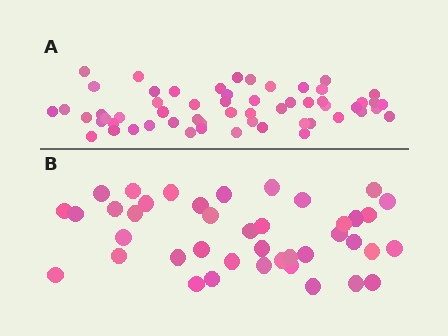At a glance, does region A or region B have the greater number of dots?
Region A (the top region) has more dots.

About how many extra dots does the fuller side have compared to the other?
Region A has approximately 15 more dots than region B.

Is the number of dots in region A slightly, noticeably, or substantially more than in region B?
Region A has noticeably more, but not dramatically so. The ratio is roughly 1.4 to 1.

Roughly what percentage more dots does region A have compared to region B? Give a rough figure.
About 40% more.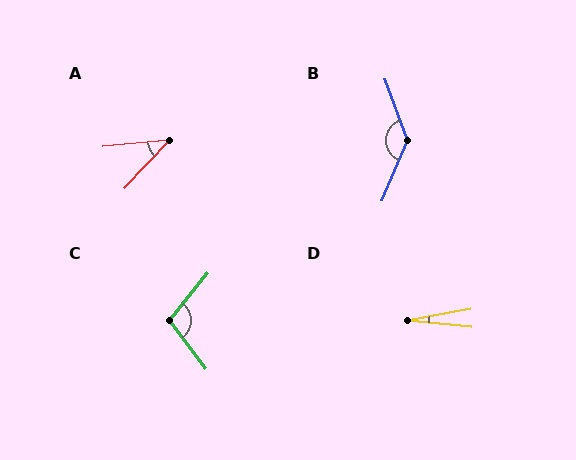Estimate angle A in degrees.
Approximately 41 degrees.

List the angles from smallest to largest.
D (16°), A (41°), C (104°), B (137°).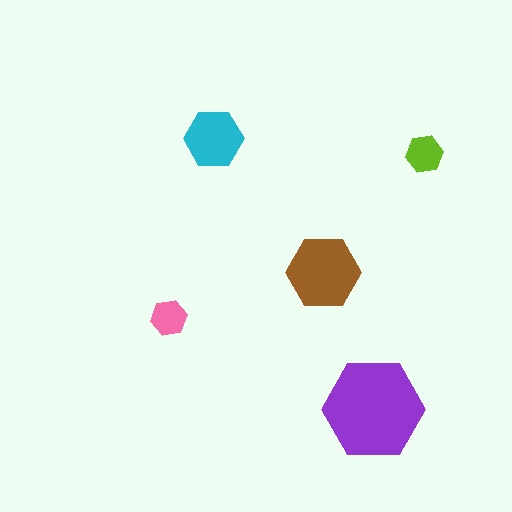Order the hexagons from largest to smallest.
the purple one, the brown one, the cyan one, the lime one, the pink one.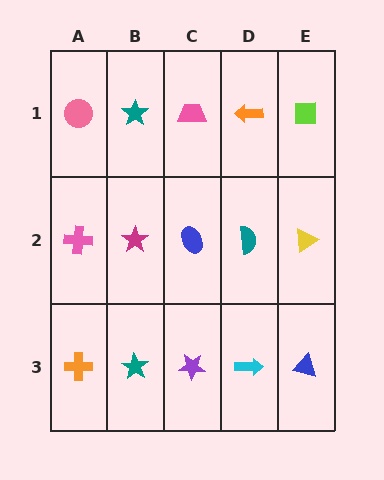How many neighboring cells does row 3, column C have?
3.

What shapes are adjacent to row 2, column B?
A teal star (row 1, column B), a teal star (row 3, column B), a pink cross (row 2, column A), a blue ellipse (row 2, column C).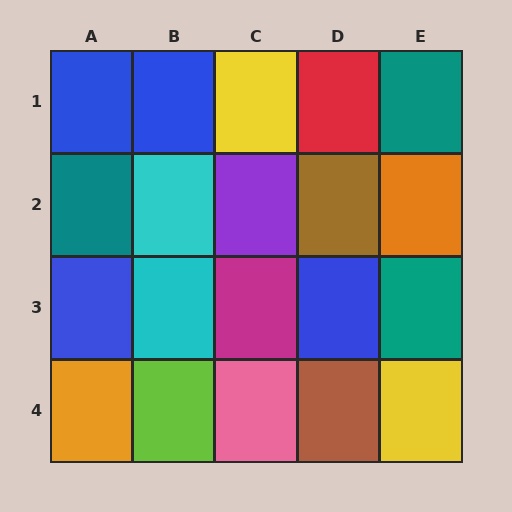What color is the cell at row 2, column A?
Teal.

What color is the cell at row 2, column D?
Brown.